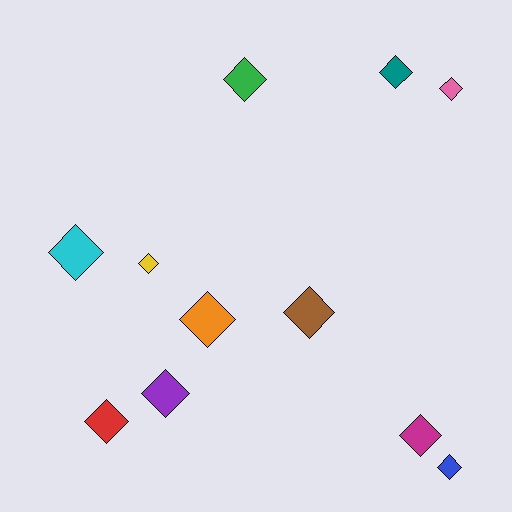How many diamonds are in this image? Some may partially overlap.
There are 11 diamonds.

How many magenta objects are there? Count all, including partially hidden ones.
There is 1 magenta object.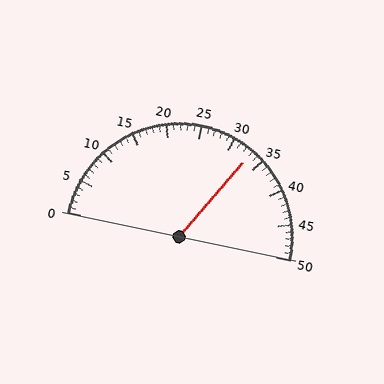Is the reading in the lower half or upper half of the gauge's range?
The reading is in the upper half of the range (0 to 50).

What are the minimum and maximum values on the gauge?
The gauge ranges from 0 to 50.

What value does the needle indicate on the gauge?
The needle indicates approximately 33.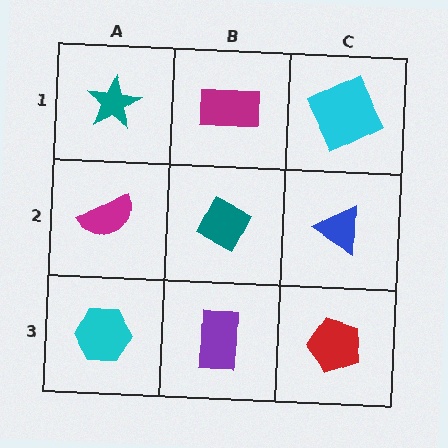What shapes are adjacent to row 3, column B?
A teal diamond (row 2, column B), a cyan hexagon (row 3, column A), a red pentagon (row 3, column C).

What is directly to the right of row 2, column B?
A blue triangle.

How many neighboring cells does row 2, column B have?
4.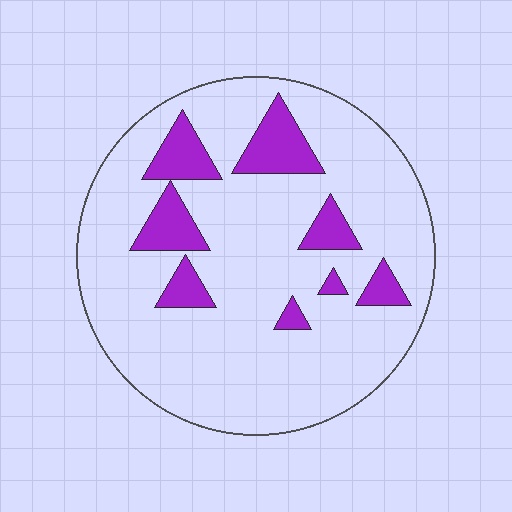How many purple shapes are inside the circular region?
8.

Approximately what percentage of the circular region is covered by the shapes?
Approximately 15%.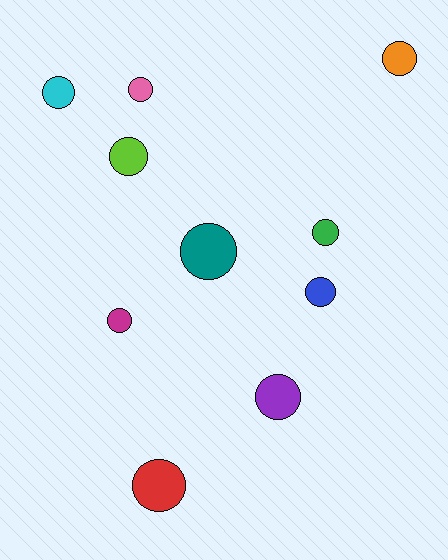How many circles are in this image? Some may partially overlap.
There are 10 circles.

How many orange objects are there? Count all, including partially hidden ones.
There is 1 orange object.